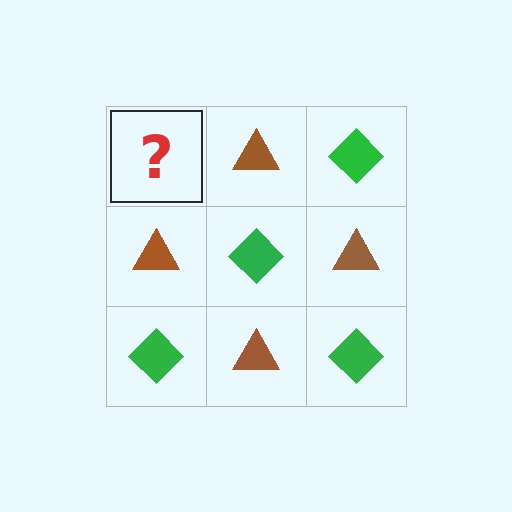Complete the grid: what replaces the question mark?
The question mark should be replaced with a green diamond.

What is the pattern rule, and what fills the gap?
The rule is that it alternates green diamond and brown triangle in a checkerboard pattern. The gap should be filled with a green diamond.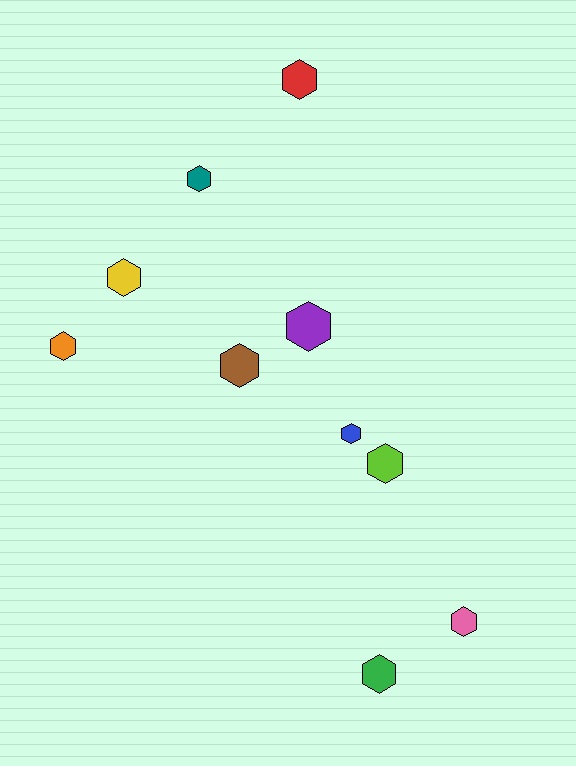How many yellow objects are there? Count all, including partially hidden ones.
There is 1 yellow object.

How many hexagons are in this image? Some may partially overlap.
There are 10 hexagons.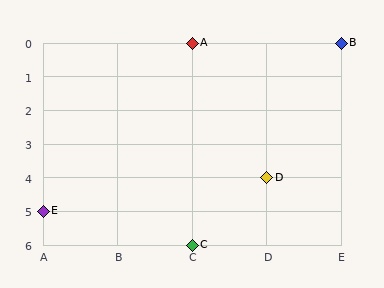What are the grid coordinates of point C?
Point C is at grid coordinates (C, 6).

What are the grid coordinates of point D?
Point D is at grid coordinates (D, 4).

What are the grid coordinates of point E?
Point E is at grid coordinates (A, 5).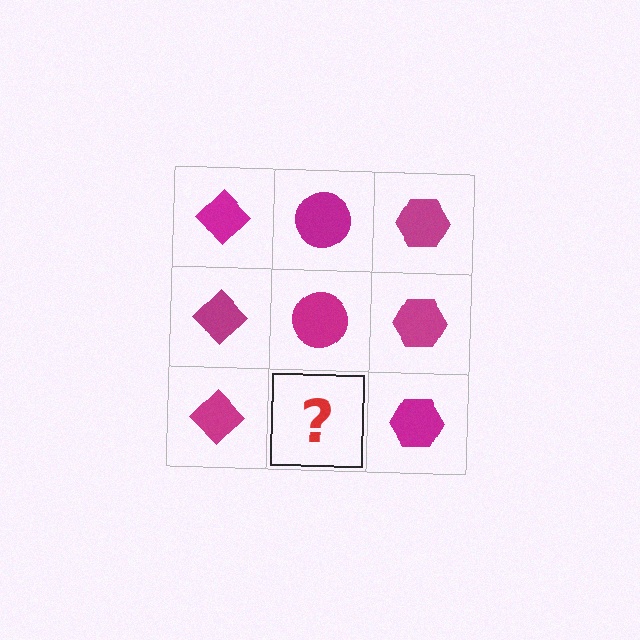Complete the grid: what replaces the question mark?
The question mark should be replaced with a magenta circle.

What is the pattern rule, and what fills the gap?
The rule is that each column has a consistent shape. The gap should be filled with a magenta circle.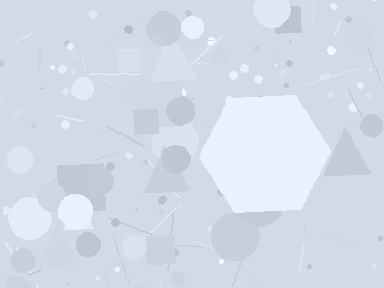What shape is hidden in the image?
A hexagon is hidden in the image.